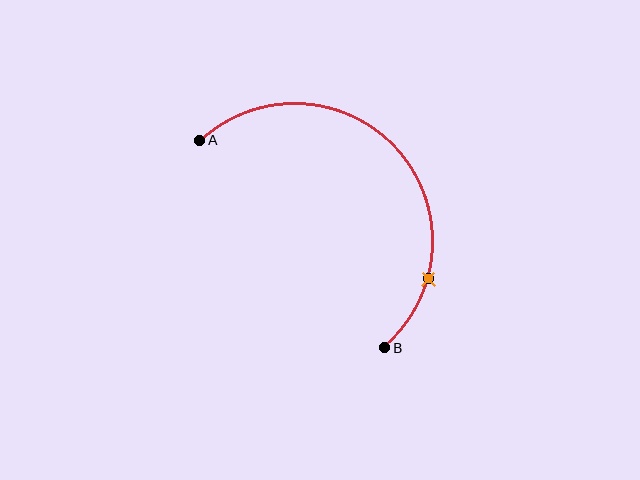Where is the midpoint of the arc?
The arc midpoint is the point on the curve farthest from the straight line joining A and B. It sits above and to the right of that line.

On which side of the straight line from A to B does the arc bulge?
The arc bulges above and to the right of the straight line connecting A and B.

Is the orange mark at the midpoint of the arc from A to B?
No. The orange mark lies on the arc but is closer to endpoint B. The arc midpoint would be at the point on the curve equidistant along the arc from both A and B.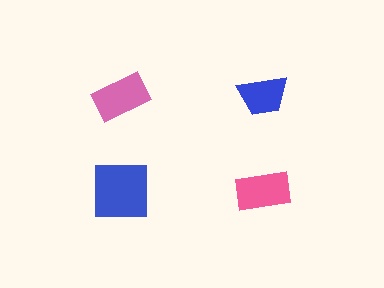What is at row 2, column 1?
A blue square.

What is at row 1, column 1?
A pink rectangle.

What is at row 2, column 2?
A pink rectangle.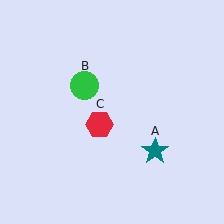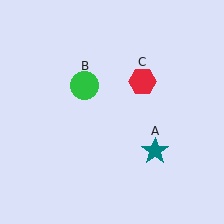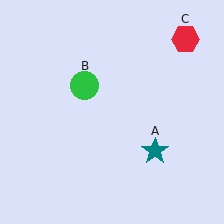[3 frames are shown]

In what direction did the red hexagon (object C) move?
The red hexagon (object C) moved up and to the right.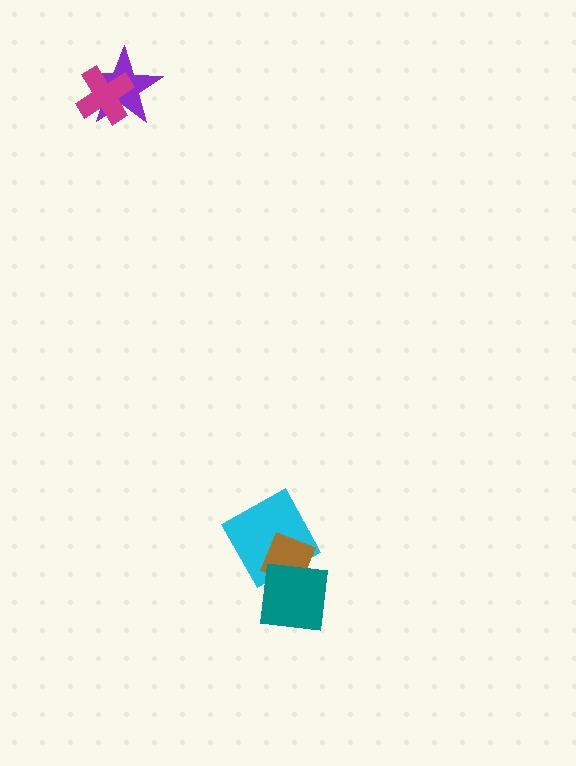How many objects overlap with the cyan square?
2 objects overlap with the cyan square.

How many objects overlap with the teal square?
2 objects overlap with the teal square.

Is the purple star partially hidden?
Yes, it is partially covered by another shape.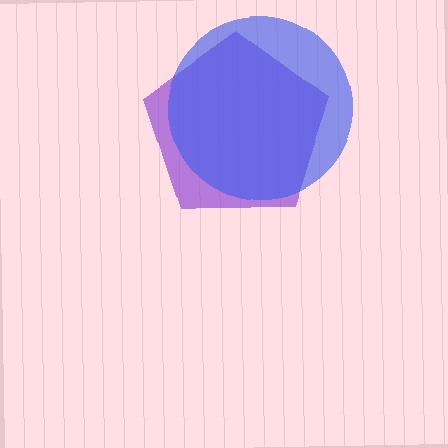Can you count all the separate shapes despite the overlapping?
Yes, there are 2 separate shapes.